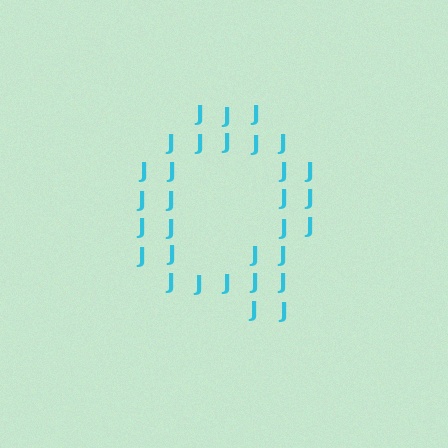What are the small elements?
The small elements are letter J's.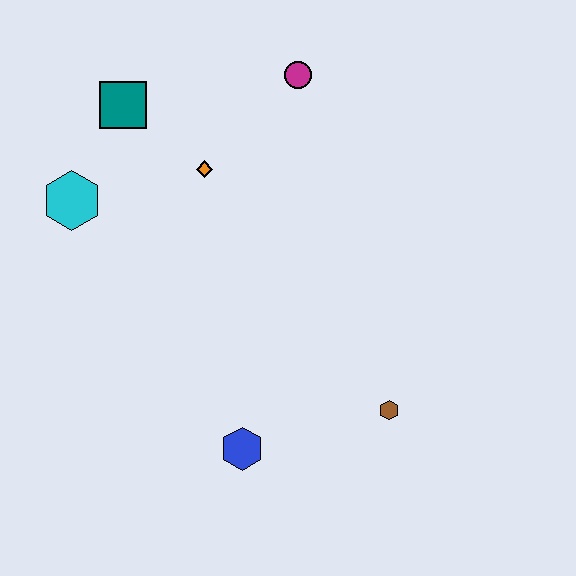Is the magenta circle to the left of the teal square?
No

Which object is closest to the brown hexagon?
The blue hexagon is closest to the brown hexagon.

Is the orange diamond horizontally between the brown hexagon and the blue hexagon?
No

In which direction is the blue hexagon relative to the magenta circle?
The blue hexagon is below the magenta circle.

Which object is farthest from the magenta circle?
The blue hexagon is farthest from the magenta circle.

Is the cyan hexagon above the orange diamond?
No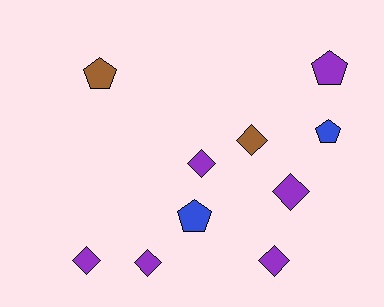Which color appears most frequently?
Purple, with 6 objects.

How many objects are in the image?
There are 10 objects.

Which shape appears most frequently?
Diamond, with 6 objects.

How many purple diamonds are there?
There are 5 purple diamonds.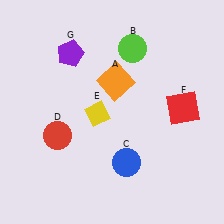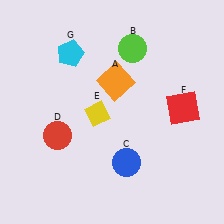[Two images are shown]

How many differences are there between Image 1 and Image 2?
There is 1 difference between the two images.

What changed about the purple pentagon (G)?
In Image 1, G is purple. In Image 2, it changed to cyan.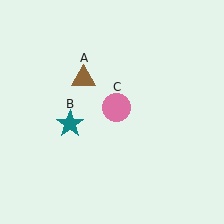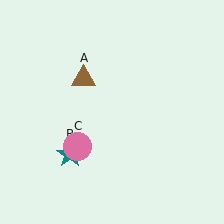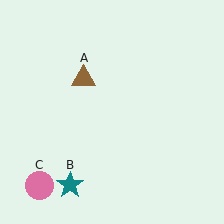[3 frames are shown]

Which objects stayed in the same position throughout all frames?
Brown triangle (object A) remained stationary.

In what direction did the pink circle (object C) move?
The pink circle (object C) moved down and to the left.